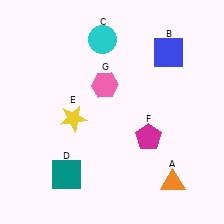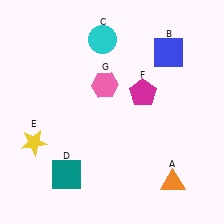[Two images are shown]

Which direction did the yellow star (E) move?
The yellow star (E) moved left.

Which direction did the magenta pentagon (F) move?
The magenta pentagon (F) moved up.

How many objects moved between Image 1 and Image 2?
2 objects moved between the two images.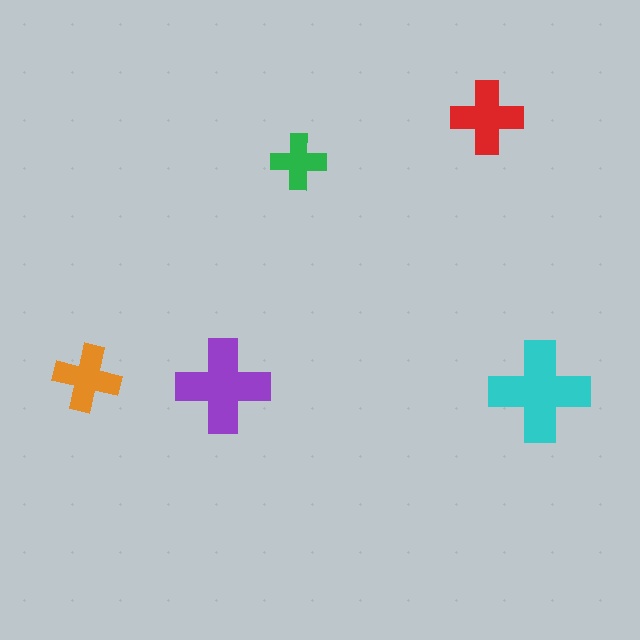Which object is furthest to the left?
The orange cross is leftmost.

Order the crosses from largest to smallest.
the cyan one, the purple one, the red one, the orange one, the green one.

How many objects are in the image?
There are 5 objects in the image.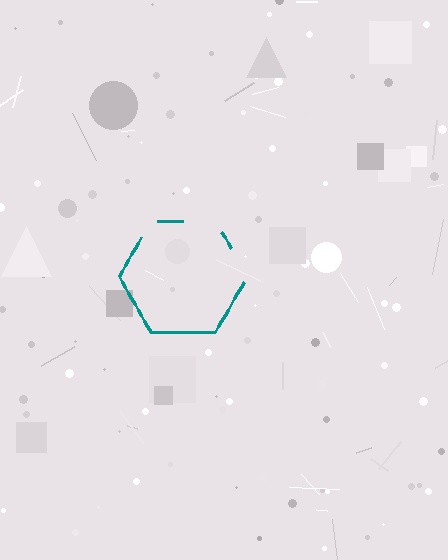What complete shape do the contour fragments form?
The contour fragments form a hexagon.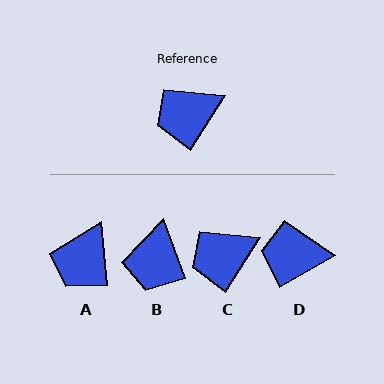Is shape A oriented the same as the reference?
No, it is off by about 37 degrees.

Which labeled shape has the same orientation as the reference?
C.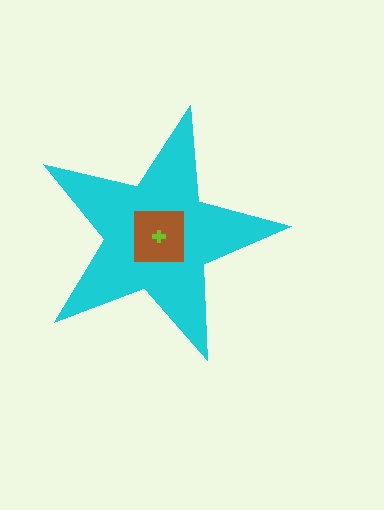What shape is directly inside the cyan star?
The brown square.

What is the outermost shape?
The cyan star.